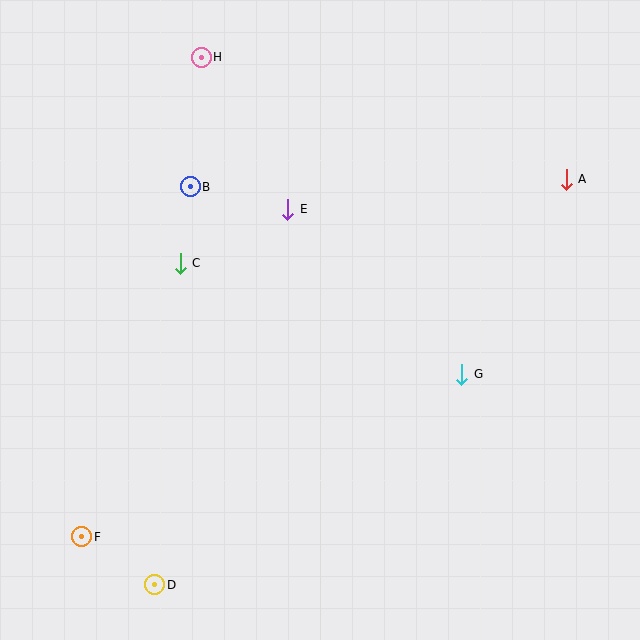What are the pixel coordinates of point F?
Point F is at (82, 537).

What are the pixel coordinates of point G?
Point G is at (462, 374).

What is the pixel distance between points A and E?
The distance between A and E is 280 pixels.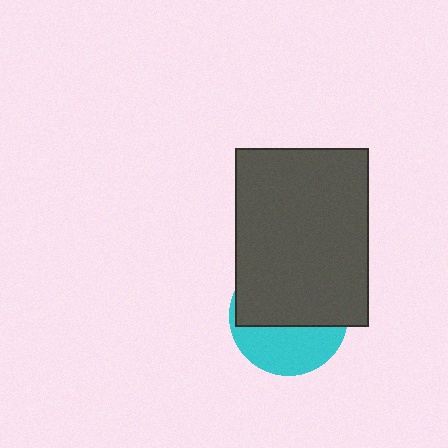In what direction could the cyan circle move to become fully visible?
The cyan circle could move down. That would shift it out from behind the dark gray rectangle entirely.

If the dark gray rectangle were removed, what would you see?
You would see the complete cyan circle.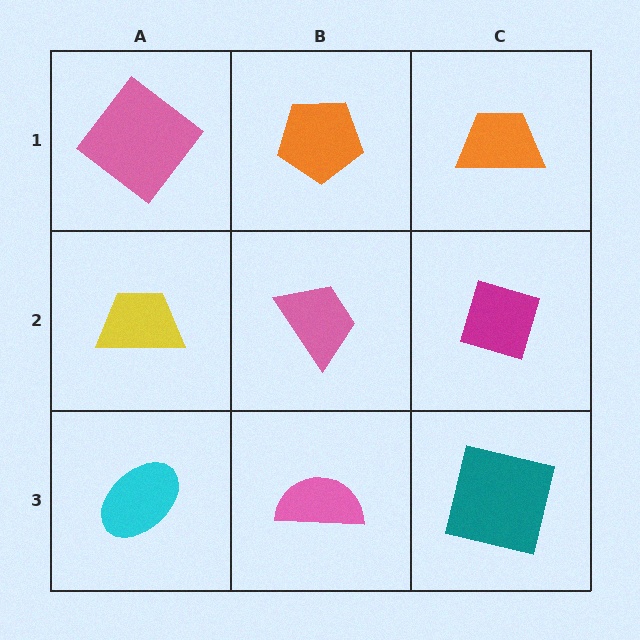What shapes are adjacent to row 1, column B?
A pink trapezoid (row 2, column B), a pink diamond (row 1, column A), an orange trapezoid (row 1, column C).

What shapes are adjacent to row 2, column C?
An orange trapezoid (row 1, column C), a teal square (row 3, column C), a pink trapezoid (row 2, column B).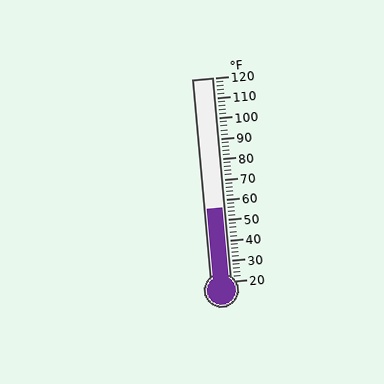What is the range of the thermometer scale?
The thermometer scale ranges from 20°F to 120°F.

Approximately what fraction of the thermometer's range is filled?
The thermometer is filled to approximately 35% of its range.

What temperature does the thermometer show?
The thermometer shows approximately 56°F.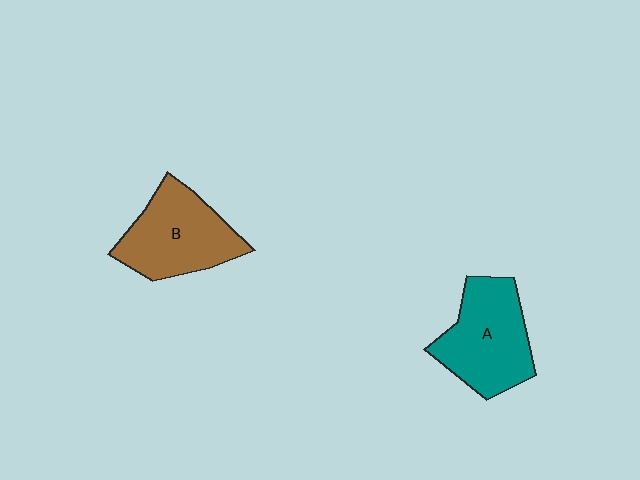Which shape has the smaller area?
Shape B (brown).